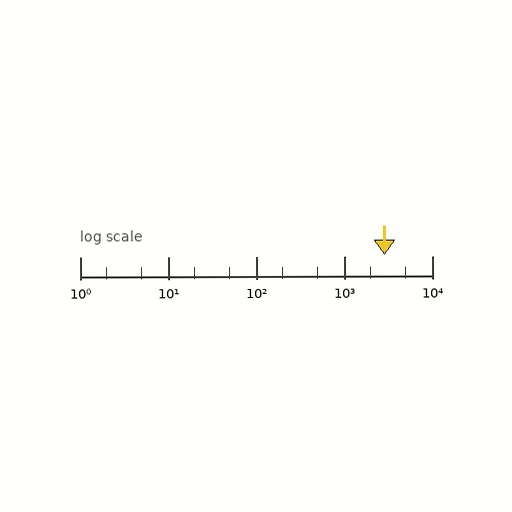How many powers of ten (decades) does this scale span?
The scale spans 4 decades, from 1 to 10000.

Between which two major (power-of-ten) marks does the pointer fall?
The pointer is between 1000 and 10000.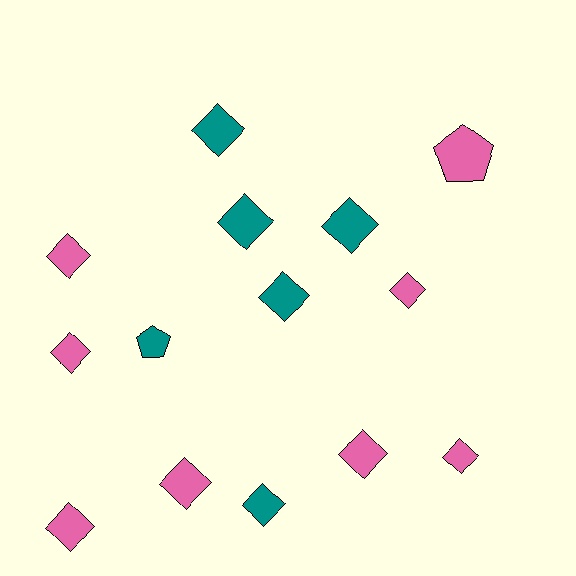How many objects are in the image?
There are 14 objects.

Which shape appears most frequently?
Diamond, with 12 objects.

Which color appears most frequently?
Pink, with 8 objects.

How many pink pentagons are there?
There is 1 pink pentagon.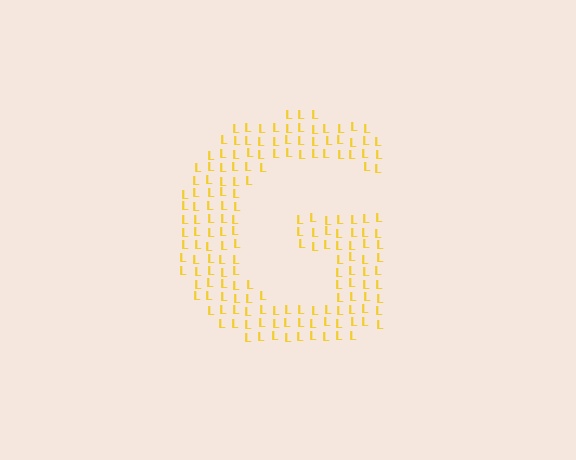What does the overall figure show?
The overall figure shows the letter G.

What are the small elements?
The small elements are letter L's.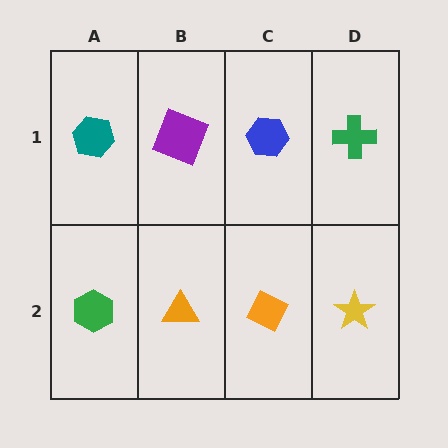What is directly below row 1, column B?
An orange triangle.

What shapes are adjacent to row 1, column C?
An orange diamond (row 2, column C), a purple square (row 1, column B), a green cross (row 1, column D).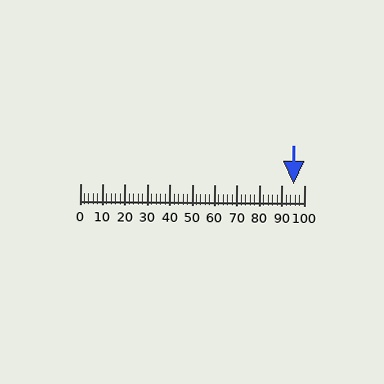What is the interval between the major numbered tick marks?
The major tick marks are spaced 10 units apart.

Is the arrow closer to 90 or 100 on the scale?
The arrow is closer to 100.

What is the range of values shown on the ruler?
The ruler shows values from 0 to 100.